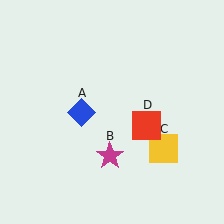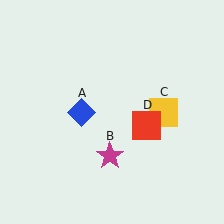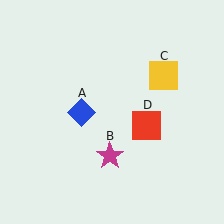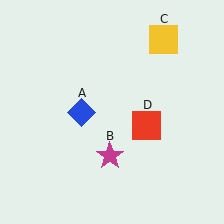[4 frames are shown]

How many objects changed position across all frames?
1 object changed position: yellow square (object C).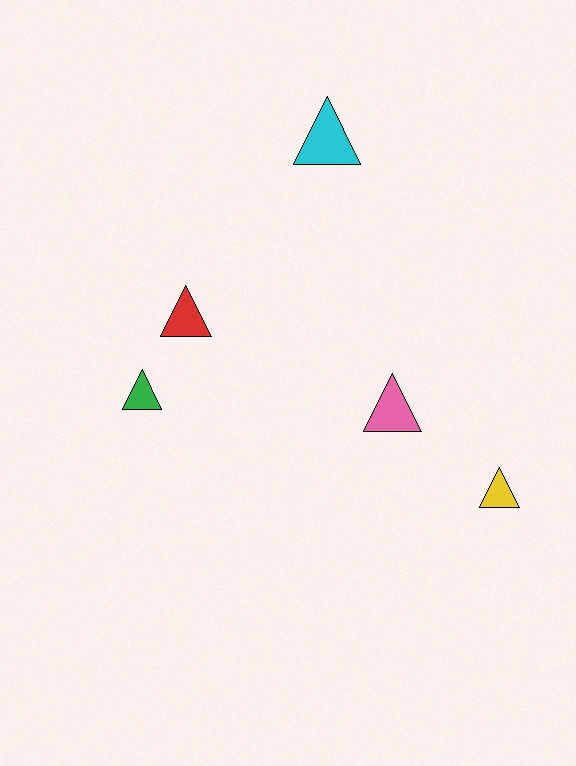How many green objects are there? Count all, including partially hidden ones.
There is 1 green object.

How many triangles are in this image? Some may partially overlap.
There are 5 triangles.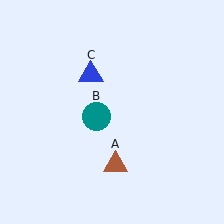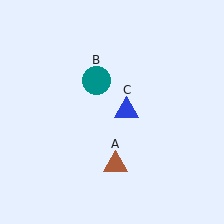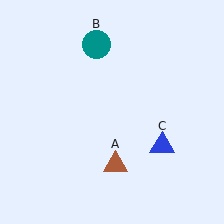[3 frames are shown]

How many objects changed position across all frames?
2 objects changed position: teal circle (object B), blue triangle (object C).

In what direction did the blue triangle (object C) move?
The blue triangle (object C) moved down and to the right.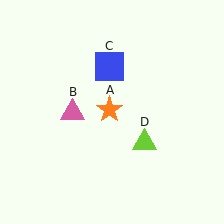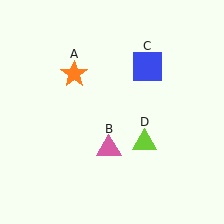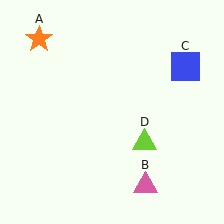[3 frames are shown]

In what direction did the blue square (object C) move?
The blue square (object C) moved right.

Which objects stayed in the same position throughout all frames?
Lime triangle (object D) remained stationary.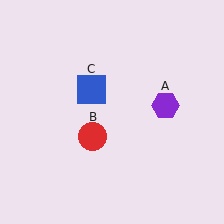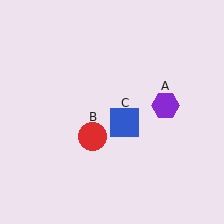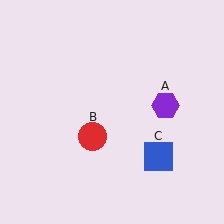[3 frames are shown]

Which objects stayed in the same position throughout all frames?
Purple hexagon (object A) and red circle (object B) remained stationary.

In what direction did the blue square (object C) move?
The blue square (object C) moved down and to the right.